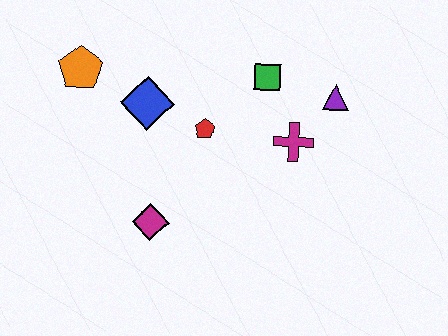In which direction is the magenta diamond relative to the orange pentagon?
The magenta diamond is below the orange pentagon.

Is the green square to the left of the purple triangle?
Yes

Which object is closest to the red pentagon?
The blue diamond is closest to the red pentagon.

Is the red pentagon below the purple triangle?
Yes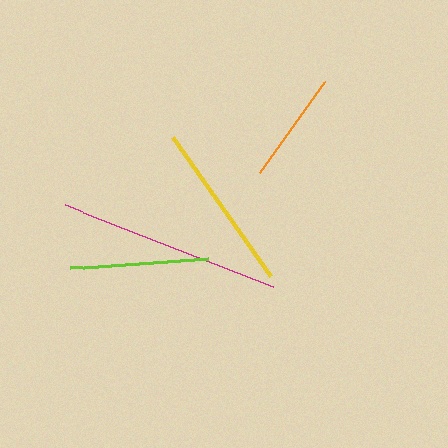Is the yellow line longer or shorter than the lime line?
The yellow line is longer than the lime line.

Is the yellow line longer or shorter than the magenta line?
The magenta line is longer than the yellow line.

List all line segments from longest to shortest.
From longest to shortest: magenta, yellow, lime, orange.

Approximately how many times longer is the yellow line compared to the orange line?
The yellow line is approximately 1.5 times the length of the orange line.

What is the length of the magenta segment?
The magenta segment is approximately 223 pixels long.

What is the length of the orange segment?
The orange segment is approximately 111 pixels long.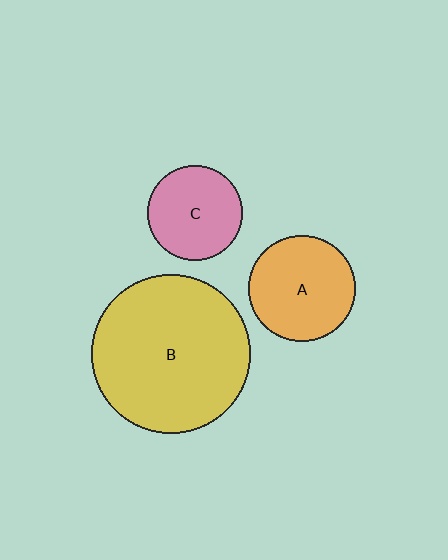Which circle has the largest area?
Circle B (yellow).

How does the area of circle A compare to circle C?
Approximately 1.3 times.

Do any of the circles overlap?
No, none of the circles overlap.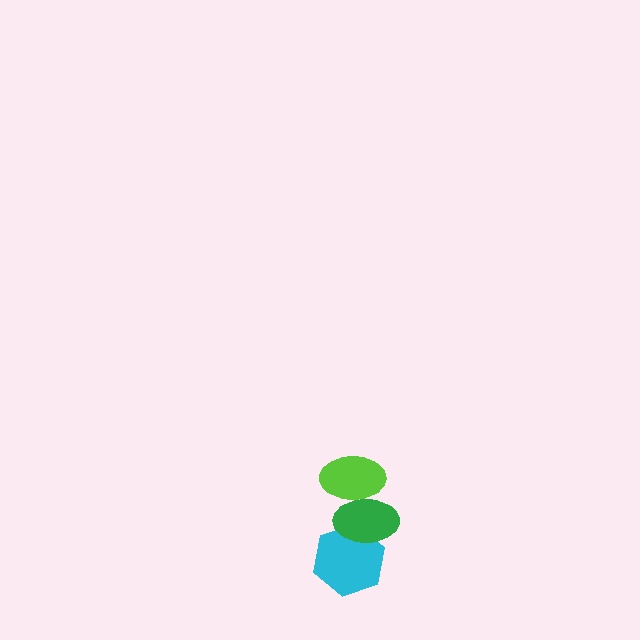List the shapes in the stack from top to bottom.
From top to bottom: the lime ellipse, the green ellipse, the cyan hexagon.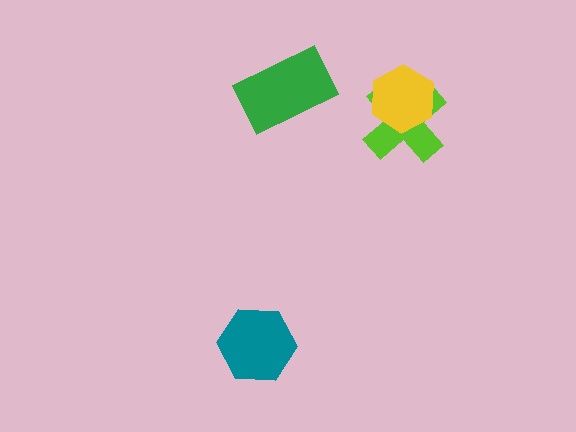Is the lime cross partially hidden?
Yes, it is partially covered by another shape.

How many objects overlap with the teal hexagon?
0 objects overlap with the teal hexagon.